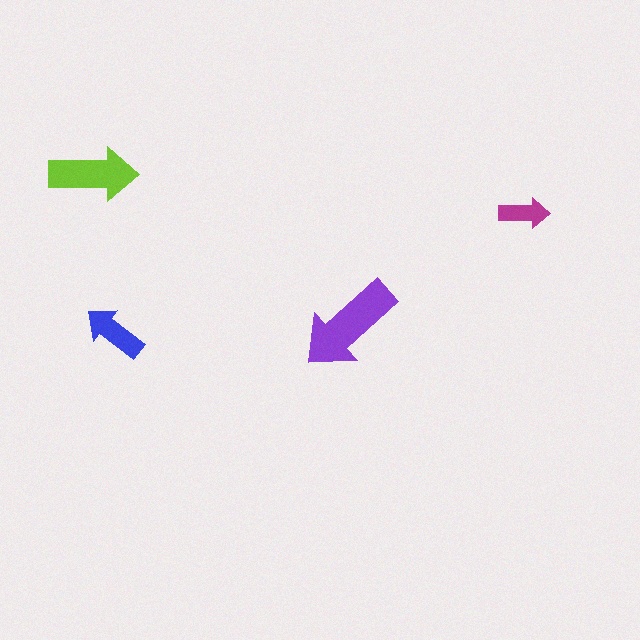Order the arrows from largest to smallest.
the purple one, the lime one, the blue one, the magenta one.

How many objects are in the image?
There are 4 objects in the image.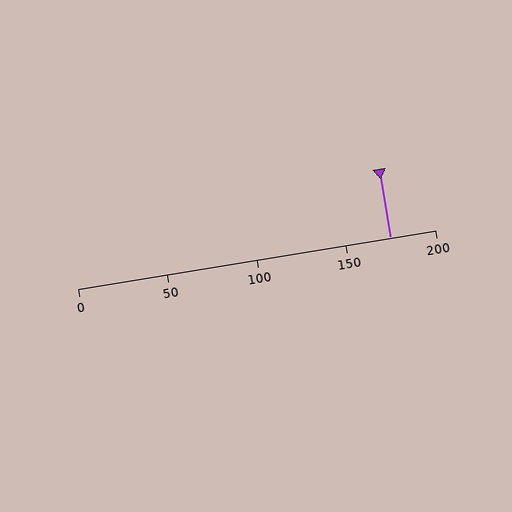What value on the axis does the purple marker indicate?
The marker indicates approximately 175.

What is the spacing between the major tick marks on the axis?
The major ticks are spaced 50 apart.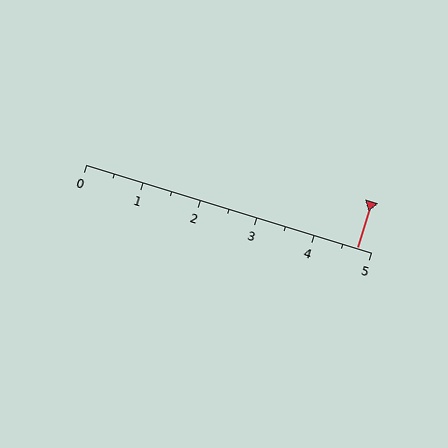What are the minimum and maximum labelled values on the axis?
The axis runs from 0 to 5.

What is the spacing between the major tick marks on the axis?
The major ticks are spaced 1 apart.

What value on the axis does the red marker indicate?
The marker indicates approximately 4.8.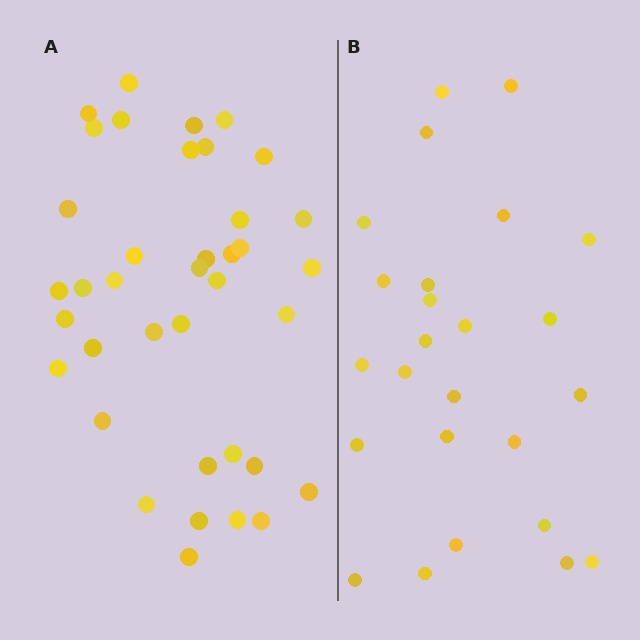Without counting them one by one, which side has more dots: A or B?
Region A (the left region) has more dots.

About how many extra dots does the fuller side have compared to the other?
Region A has approximately 15 more dots than region B.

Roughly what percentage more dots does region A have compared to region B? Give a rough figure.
About 50% more.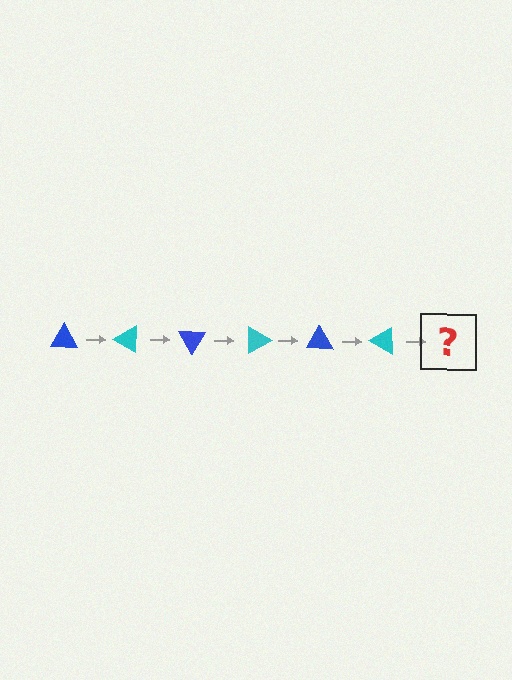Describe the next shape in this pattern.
It should be a blue triangle, rotated 180 degrees from the start.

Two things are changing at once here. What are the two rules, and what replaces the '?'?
The two rules are that it rotates 30 degrees each step and the color cycles through blue and cyan. The '?' should be a blue triangle, rotated 180 degrees from the start.